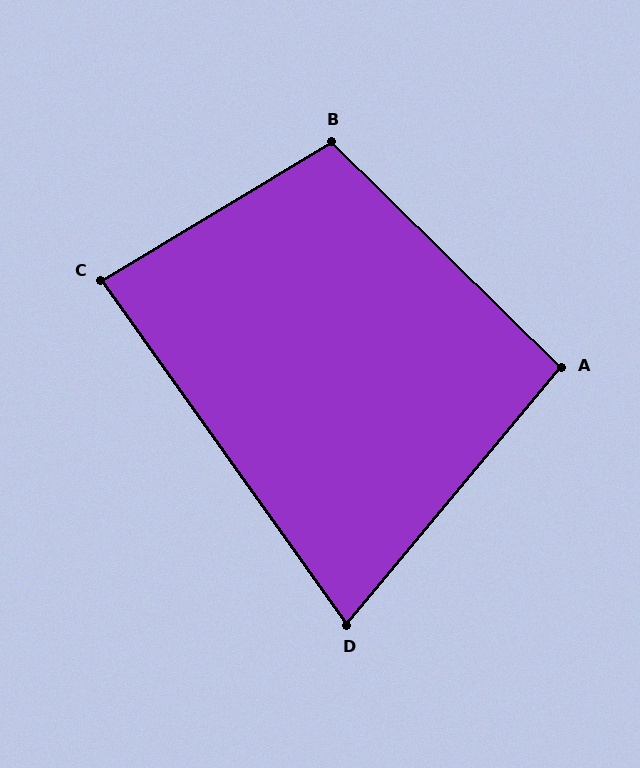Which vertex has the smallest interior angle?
D, at approximately 75 degrees.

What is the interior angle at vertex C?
Approximately 86 degrees (approximately right).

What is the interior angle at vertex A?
Approximately 94 degrees (approximately right).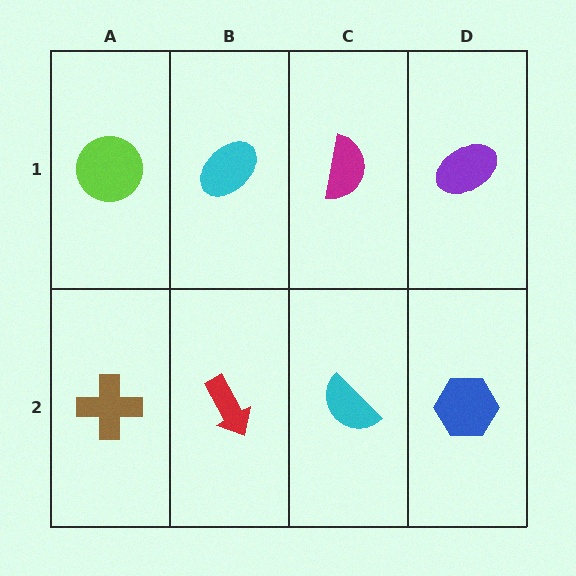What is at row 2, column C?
A cyan semicircle.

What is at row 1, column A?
A lime circle.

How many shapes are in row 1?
4 shapes.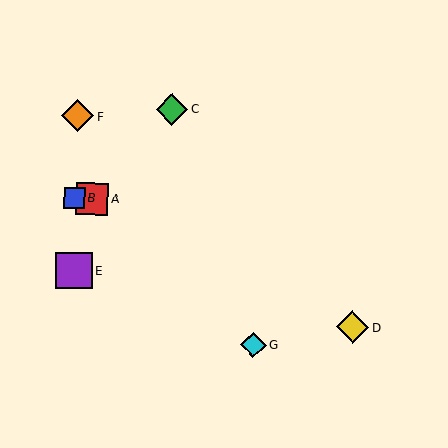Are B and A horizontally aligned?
Yes, both are at y≈198.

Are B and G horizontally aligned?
No, B is at y≈198 and G is at y≈345.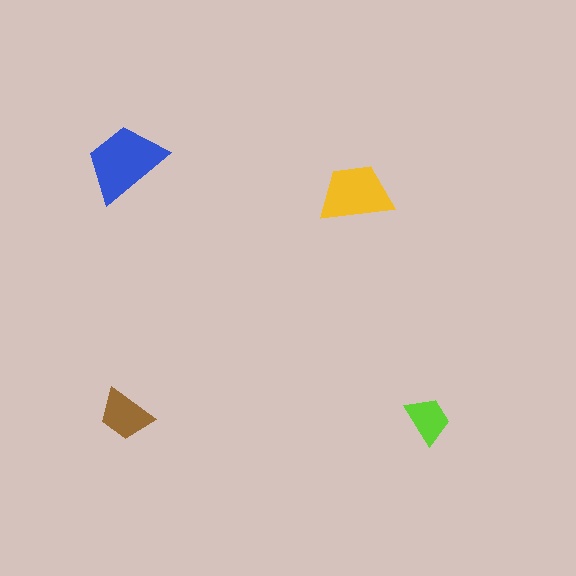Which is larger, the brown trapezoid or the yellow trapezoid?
The yellow one.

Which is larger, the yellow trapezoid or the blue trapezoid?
The blue one.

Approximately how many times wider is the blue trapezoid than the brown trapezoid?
About 1.5 times wider.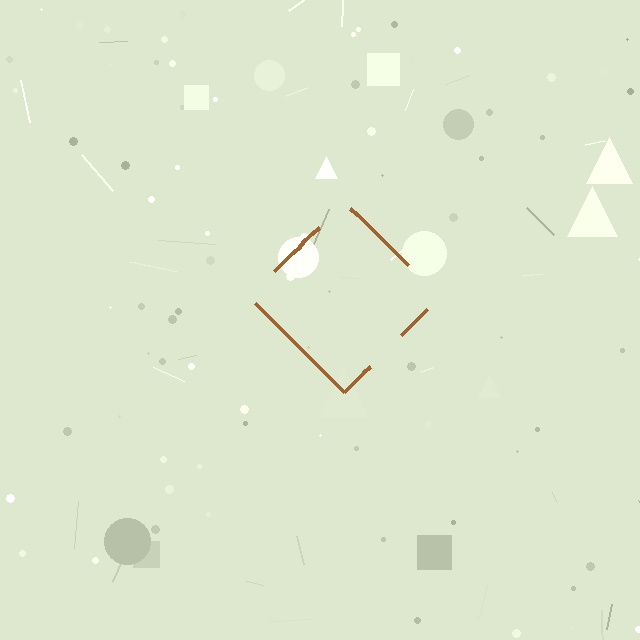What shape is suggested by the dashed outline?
The dashed outline suggests a diamond.